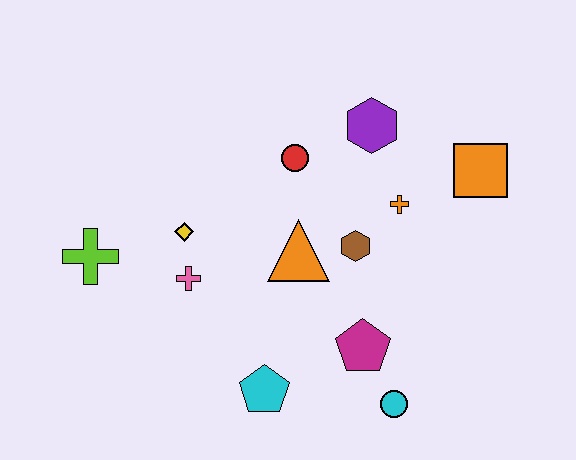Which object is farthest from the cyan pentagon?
The orange square is farthest from the cyan pentagon.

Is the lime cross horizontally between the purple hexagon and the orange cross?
No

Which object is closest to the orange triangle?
The brown hexagon is closest to the orange triangle.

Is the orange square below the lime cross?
No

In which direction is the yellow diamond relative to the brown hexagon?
The yellow diamond is to the left of the brown hexagon.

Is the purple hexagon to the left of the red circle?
No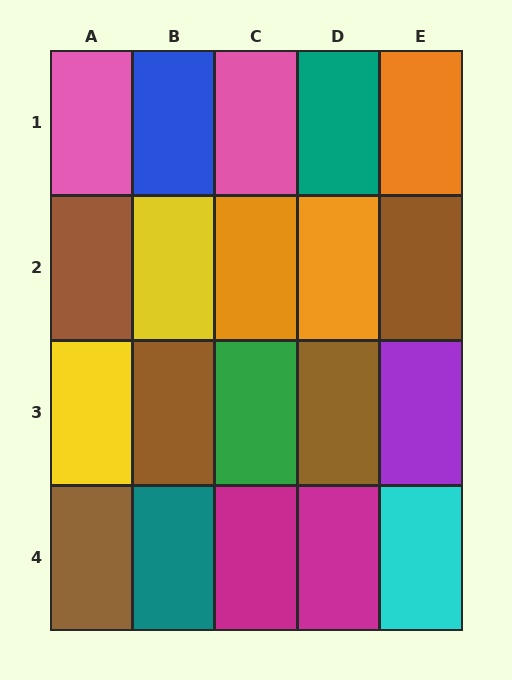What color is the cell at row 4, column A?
Brown.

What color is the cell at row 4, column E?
Cyan.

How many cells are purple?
1 cell is purple.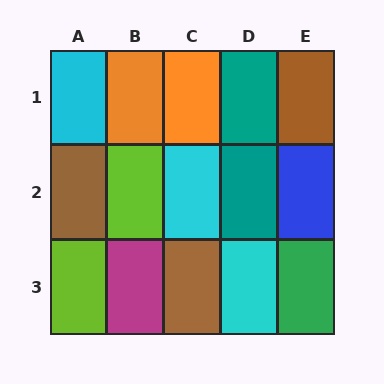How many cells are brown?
3 cells are brown.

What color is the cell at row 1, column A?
Cyan.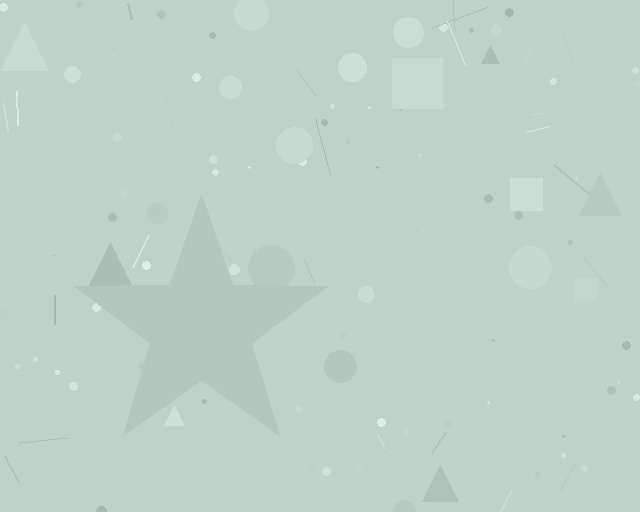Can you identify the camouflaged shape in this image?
The camouflaged shape is a star.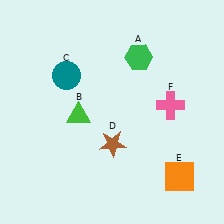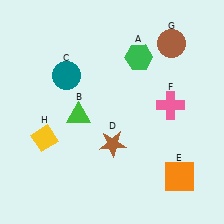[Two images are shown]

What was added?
A brown circle (G), a yellow diamond (H) were added in Image 2.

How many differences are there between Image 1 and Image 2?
There are 2 differences between the two images.